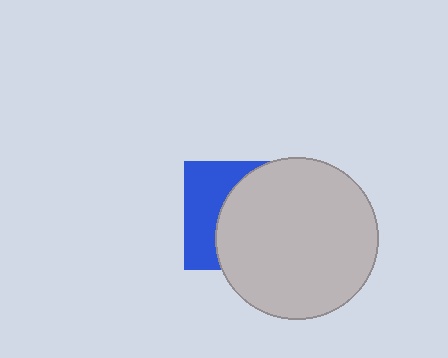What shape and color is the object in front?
The object in front is a light gray circle.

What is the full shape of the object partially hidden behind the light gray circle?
The partially hidden object is a blue square.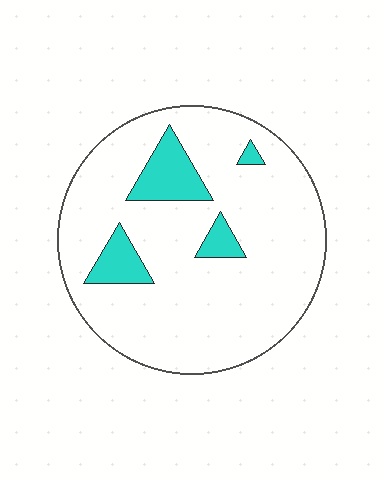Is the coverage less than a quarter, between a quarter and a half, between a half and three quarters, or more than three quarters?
Less than a quarter.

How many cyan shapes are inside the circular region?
4.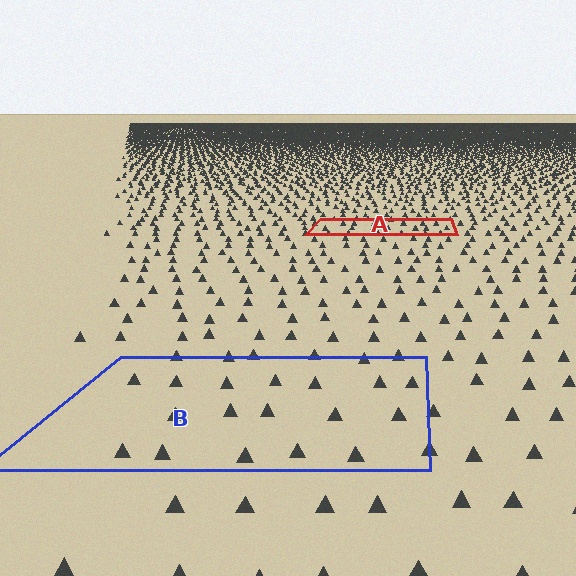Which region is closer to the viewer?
Region B is closer. The texture elements there are larger and more spread out.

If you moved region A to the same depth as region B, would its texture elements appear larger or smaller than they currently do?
They would appear larger. At a closer depth, the same texture elements are projected at a bigger on-screen size.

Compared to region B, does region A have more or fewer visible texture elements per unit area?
Region A has more texture elements per unit area — they are packed more densely because it is farther away.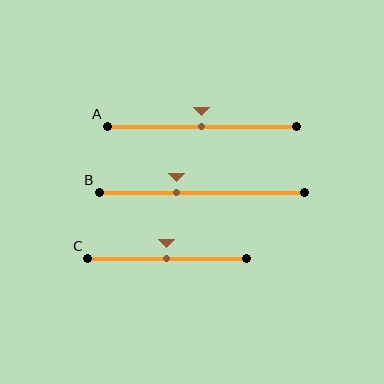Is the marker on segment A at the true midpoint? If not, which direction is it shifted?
Yes, the marker on segment A is at the true midpoint.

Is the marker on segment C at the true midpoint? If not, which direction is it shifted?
Yes, the marker on segment C is at the true midpoint.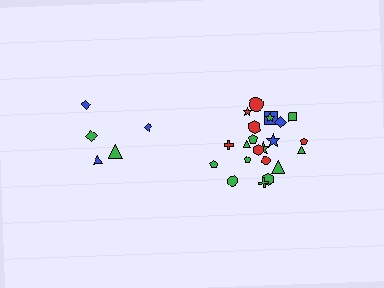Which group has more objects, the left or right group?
The right group.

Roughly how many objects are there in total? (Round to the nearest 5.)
Roughly 25 objects in total.